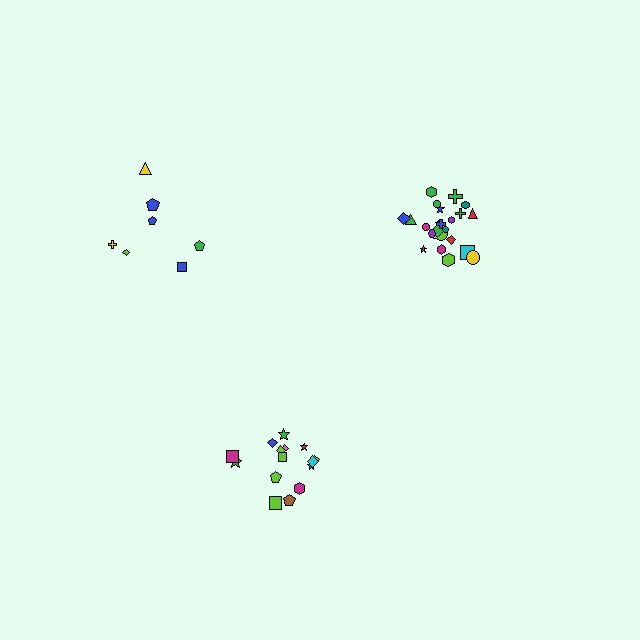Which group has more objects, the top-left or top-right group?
The top-right group.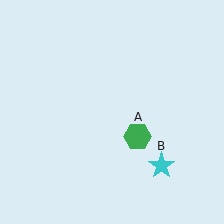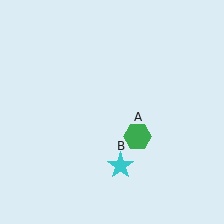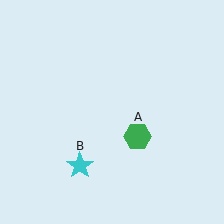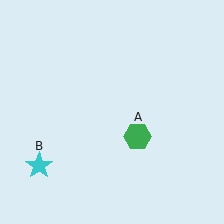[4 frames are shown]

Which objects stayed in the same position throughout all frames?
Green hexagon (object A) remained stationary.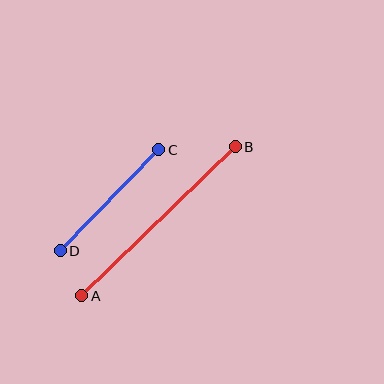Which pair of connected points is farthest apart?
Points A and B are farthest apart.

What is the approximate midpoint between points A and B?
The midpoint is at approximately (158, 221) pixels.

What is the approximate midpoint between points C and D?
The midpoint is at approximately (110, 200) pixels.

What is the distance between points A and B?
The distance is approximately 214 pixels.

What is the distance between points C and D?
The distance is approximately 141 pixels.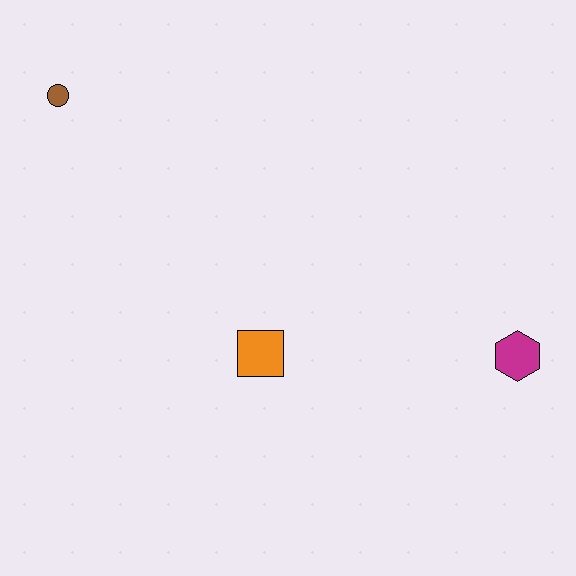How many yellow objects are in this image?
There are no yellow objects.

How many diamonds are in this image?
There are no diamonds.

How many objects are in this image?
There are 3 objects.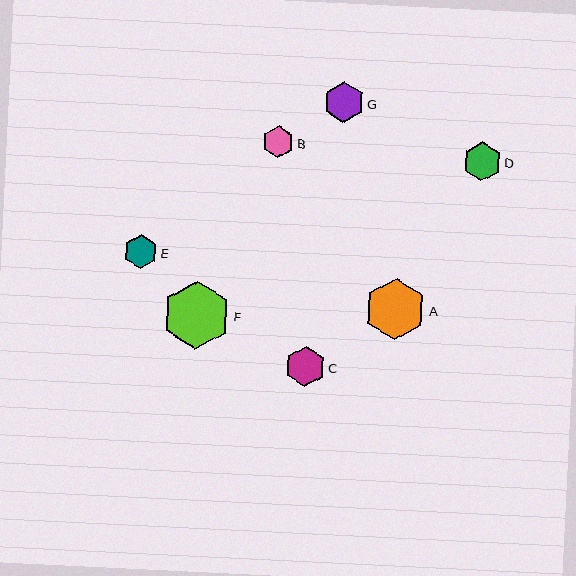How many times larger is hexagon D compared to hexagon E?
Hexagon D is approximately 1.2 times the size of hexagon E.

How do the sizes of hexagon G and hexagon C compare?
Hexagon G and hexagon C are approximately the same size.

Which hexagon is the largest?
Hexagon F is the largest with a size of approximately 68 pixels.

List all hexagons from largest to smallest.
From largest to smallest: F, A, G, C, D, E, B.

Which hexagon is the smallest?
Hexagon B is the smallest with a size of approximately 32 pixels.